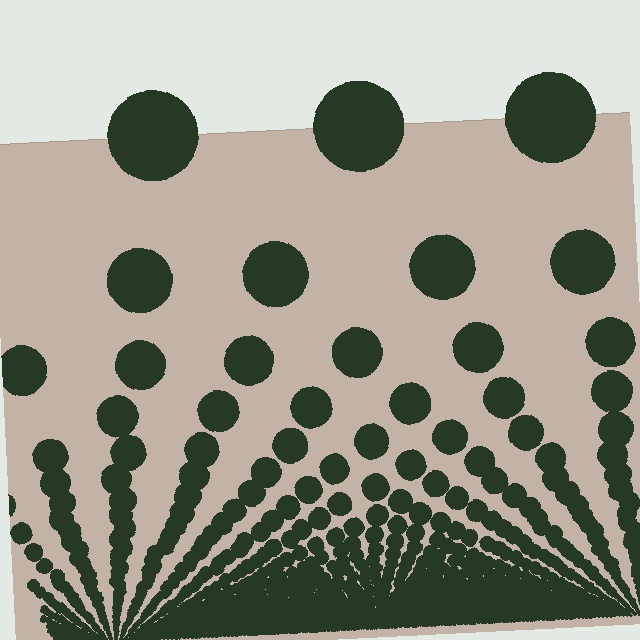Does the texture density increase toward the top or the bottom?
Density increases toward the bottom.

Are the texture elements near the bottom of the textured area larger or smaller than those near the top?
Smaller. The gradient is inverted — elements near the bottom are smaller and denser.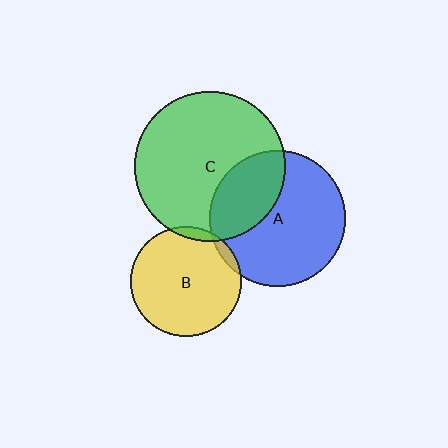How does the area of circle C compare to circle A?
Approximately 1.2 times.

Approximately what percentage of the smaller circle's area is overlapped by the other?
Approximately 5%.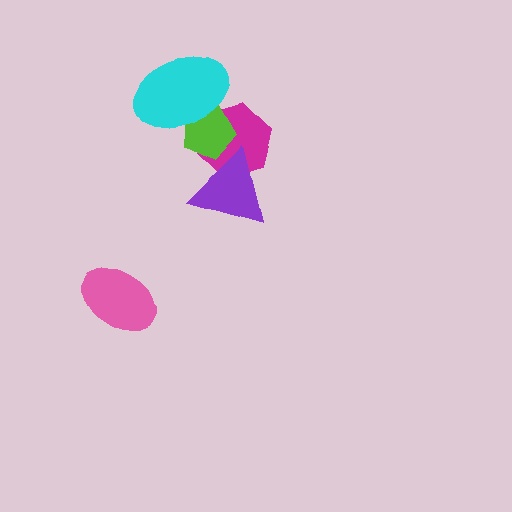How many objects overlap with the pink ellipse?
0 objects overlap with the pink ellipse.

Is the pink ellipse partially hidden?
No, no other shape covers it.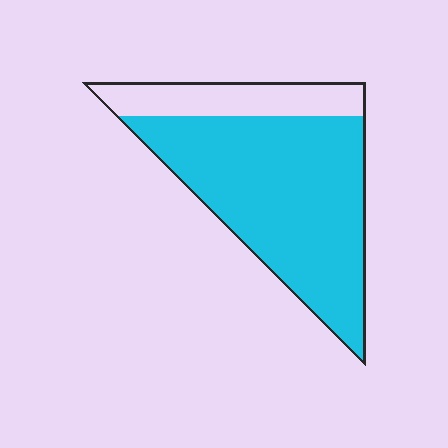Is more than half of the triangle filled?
Yes.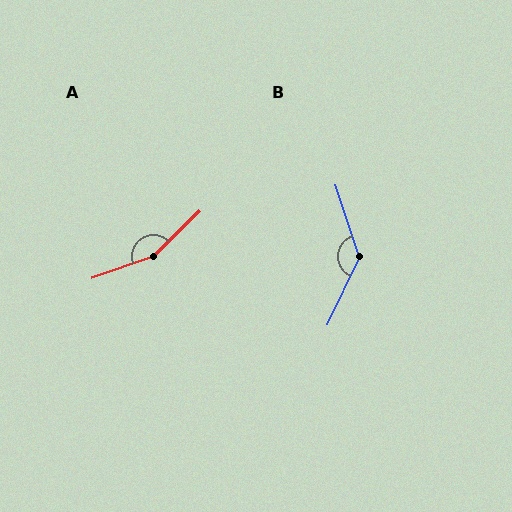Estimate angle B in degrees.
Approximately 136 degrees.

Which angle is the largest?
A, at approximately 155 degrees.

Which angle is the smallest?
B, at approximately 136 degrees.